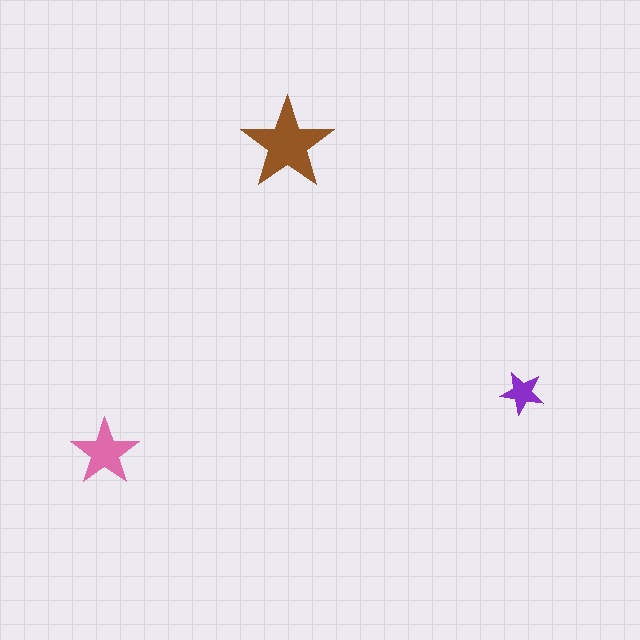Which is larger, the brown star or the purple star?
The brown one.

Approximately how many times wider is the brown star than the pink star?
About 1.5 times wider.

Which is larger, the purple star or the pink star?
The pink one.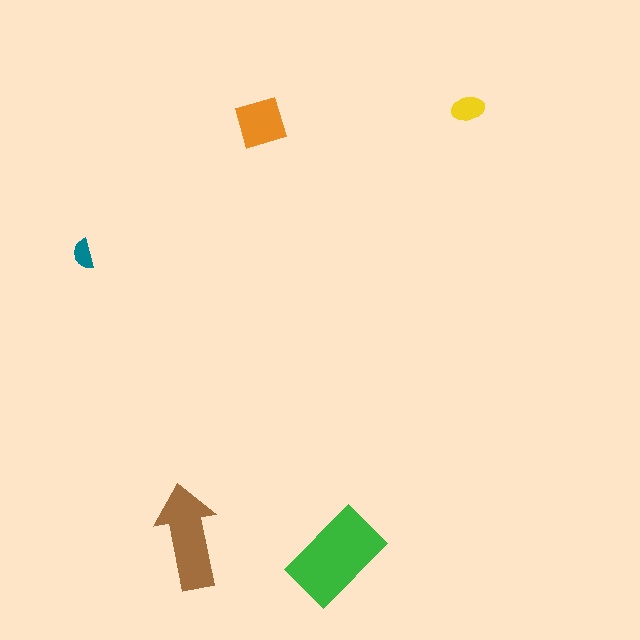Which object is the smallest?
The teal semicircle.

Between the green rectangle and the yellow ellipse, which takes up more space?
The green rectangle.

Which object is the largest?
The green rectangle.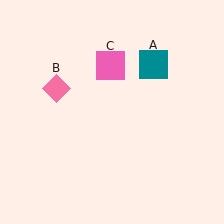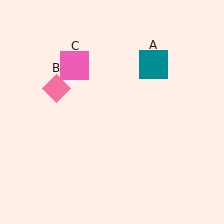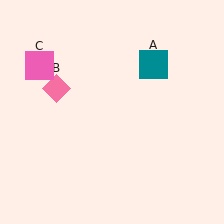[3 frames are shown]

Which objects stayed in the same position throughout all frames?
Teal square (object A) and pink diamond (object B) remained stationary.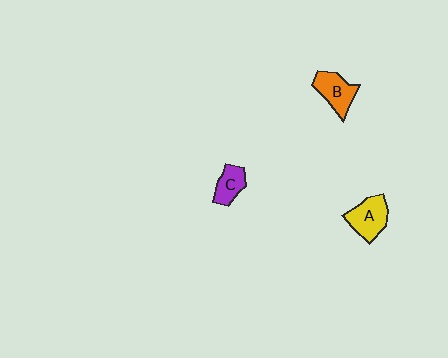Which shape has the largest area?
Shape A (yellow).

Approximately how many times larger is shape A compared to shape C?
Approximately 1.4 times.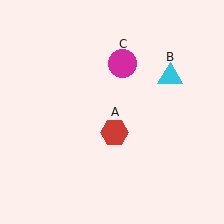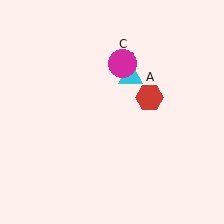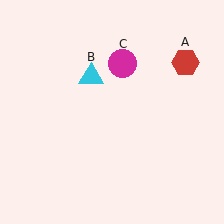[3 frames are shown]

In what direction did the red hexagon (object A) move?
The red hexagon (object A) moved up and to the right.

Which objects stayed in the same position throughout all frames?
Magenta circle (object C) remained stationary.